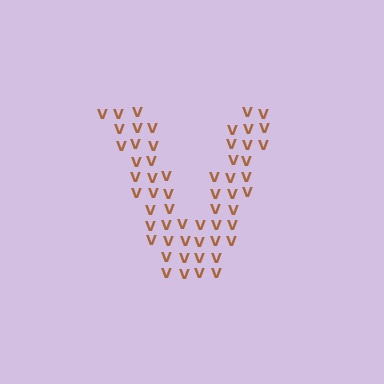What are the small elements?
The small elements are letter V's.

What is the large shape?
The large shape is the letter V.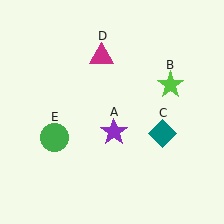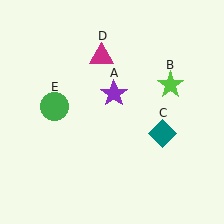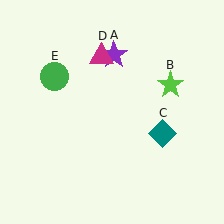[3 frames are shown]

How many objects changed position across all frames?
2 objects changed position: purple star (object A), green circle (object E).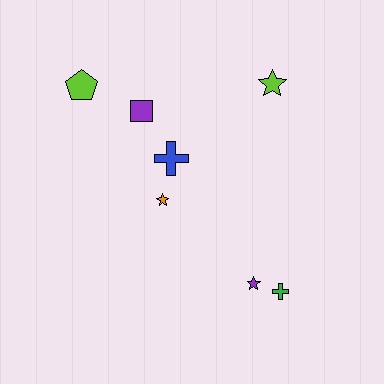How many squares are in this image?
There is 1 square.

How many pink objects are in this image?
There are no pink objects.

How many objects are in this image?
There are 7 objects.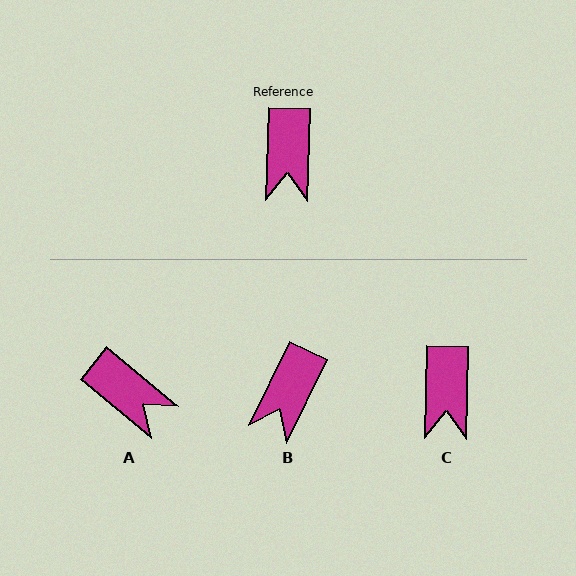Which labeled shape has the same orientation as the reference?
C.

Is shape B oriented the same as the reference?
No, it is off by about 24 degrees.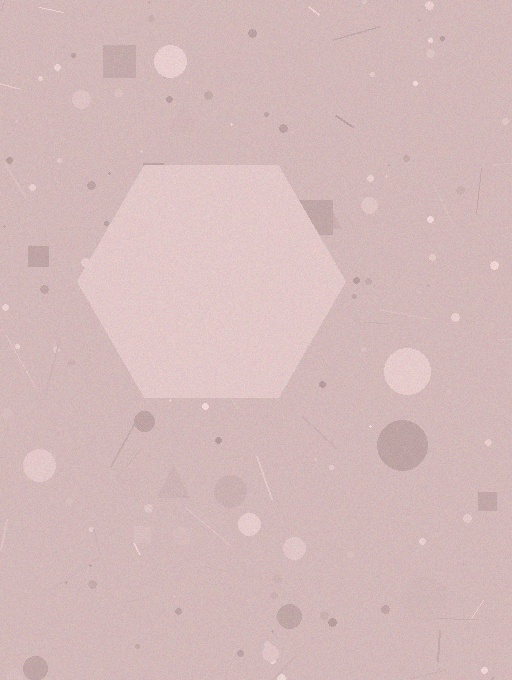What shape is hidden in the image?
A hexagon is hidden in the image.